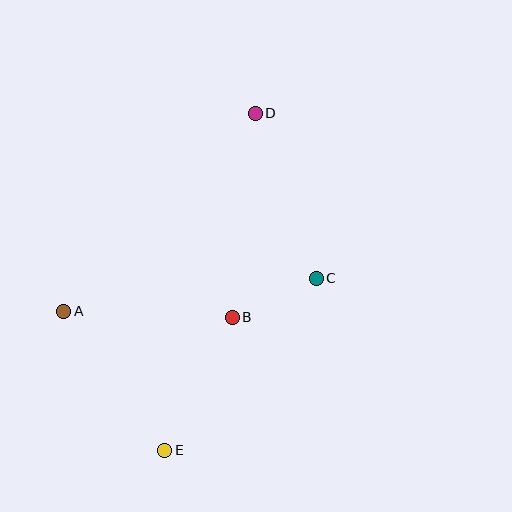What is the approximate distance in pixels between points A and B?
The distance between A and B is approximately 169 pixels.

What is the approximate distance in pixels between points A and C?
The distance between A and C is approximately 254 pixels.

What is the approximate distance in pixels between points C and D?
The distance between C and D is approximately 176 pixels.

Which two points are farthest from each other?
Points D and E are farthest from each other.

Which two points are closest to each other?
Points B and C are closest to each other.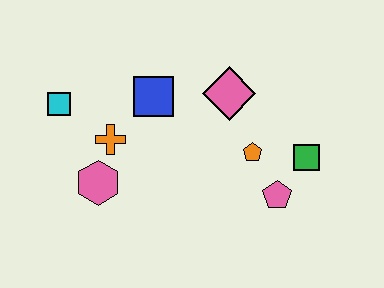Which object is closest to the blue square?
The orange cross is closest to the blue square.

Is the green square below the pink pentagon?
No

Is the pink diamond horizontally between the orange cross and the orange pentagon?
Yes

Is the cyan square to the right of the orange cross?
No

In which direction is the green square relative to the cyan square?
The green square is to the right of the cyan square.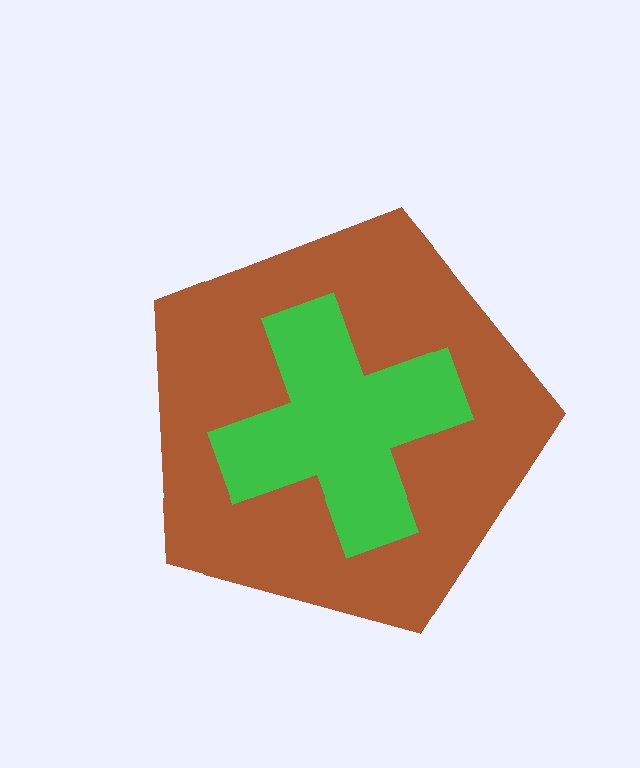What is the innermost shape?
The green cross.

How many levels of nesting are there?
2.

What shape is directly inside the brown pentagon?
The green cross.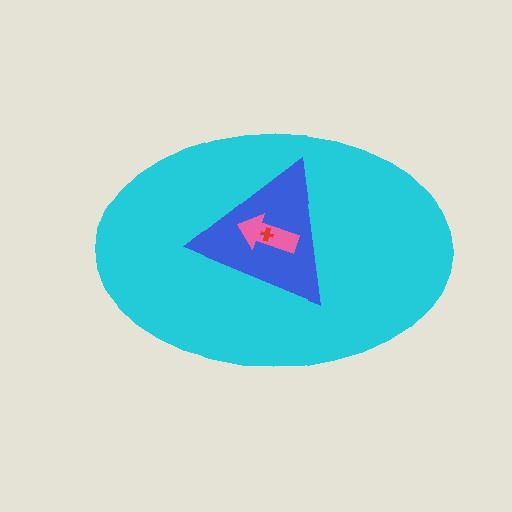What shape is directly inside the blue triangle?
The pink arrow.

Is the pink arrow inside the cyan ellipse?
Yes.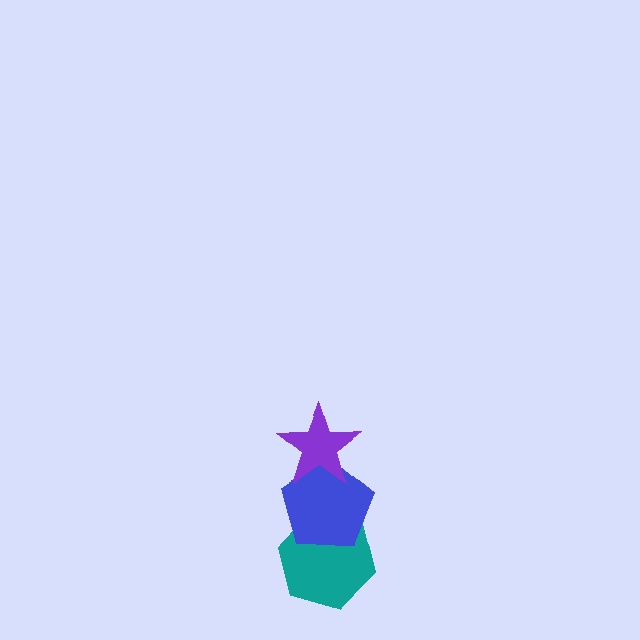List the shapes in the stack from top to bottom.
From top to bottom: the purple star, the blue pentagon, the teal hexagon.